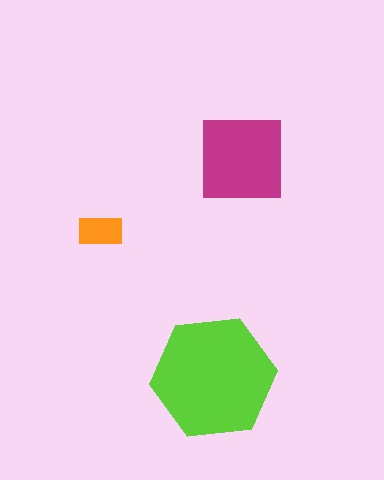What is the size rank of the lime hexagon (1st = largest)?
1st.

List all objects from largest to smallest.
The lime hexagon, the magenta square, the orange rectangle.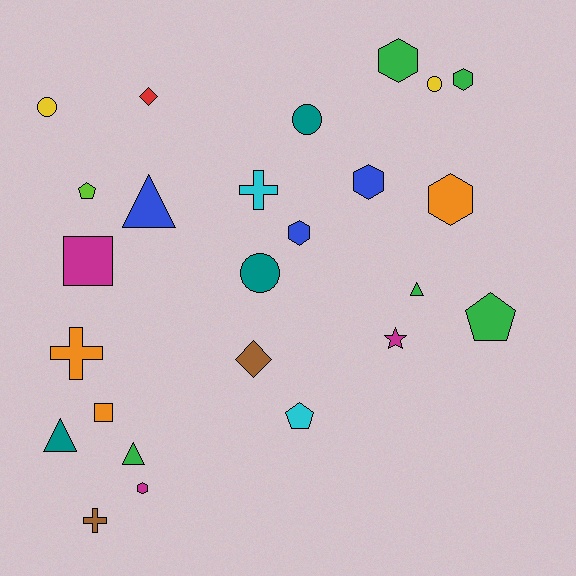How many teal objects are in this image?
There are 3 teal objects.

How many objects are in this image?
There are 25 objects.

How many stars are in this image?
There is 1 star.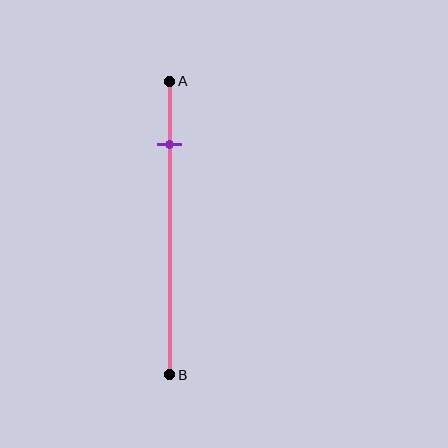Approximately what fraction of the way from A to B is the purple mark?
The purple mark is approximately 20% of the way from A to B.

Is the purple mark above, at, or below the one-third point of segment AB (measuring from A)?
The purple mark is above the one-third point of segment AB.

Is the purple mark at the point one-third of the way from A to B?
No, the mark is at about 20% from A, not at the 33% one-third point.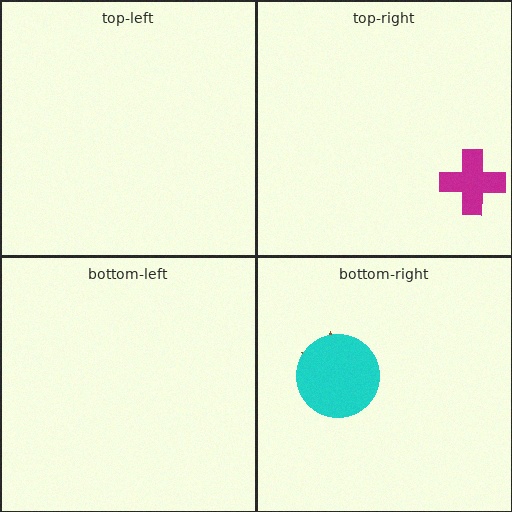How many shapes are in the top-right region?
1.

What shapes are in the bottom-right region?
The brown star, the cyan circle.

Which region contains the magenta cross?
The top-right region.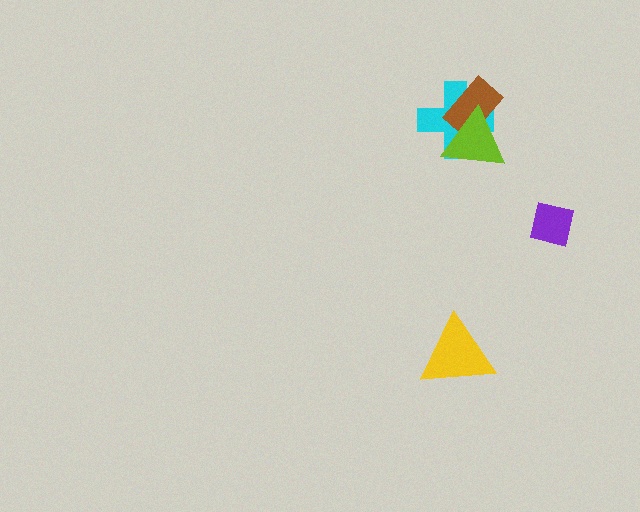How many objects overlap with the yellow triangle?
0 objects overlap with the yellow triangle.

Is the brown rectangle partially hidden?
Yes, it is partially covered by another shape.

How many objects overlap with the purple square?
0 objects overlap with the purple square.